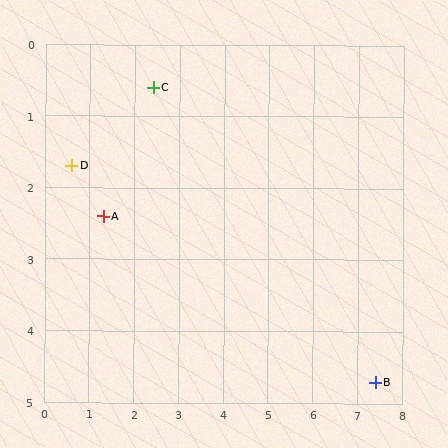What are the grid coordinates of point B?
Point B is at approximately (7.4, 4.7).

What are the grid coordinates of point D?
Point D is at approximately (0.6, 1.7).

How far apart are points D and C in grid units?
Points D and C are about 2.1 grid units apart.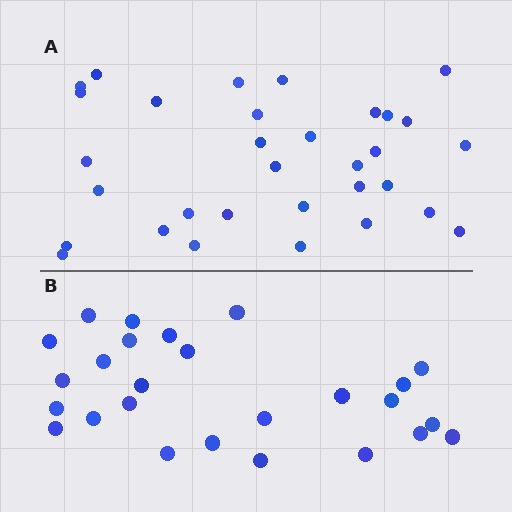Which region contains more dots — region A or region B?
Region A (the top region) has more dots.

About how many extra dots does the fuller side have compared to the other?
Region A has about 6 more dots than region B.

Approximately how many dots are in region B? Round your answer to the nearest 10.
About 30 dots. (The exact count is 26, which rounds to 30.)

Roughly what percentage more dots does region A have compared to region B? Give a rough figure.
About 25% more.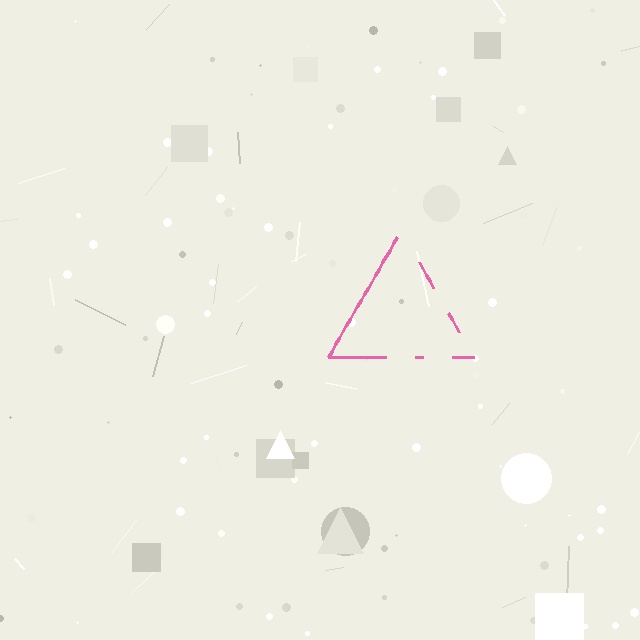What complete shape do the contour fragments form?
The contour fragments form a triangle.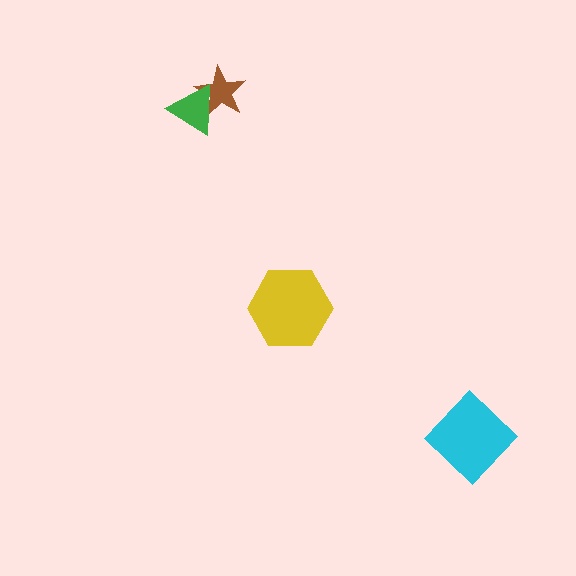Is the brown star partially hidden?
Yes, it is partially covered by another shape.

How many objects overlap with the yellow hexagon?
0 objects overlap with the yellow hexagon.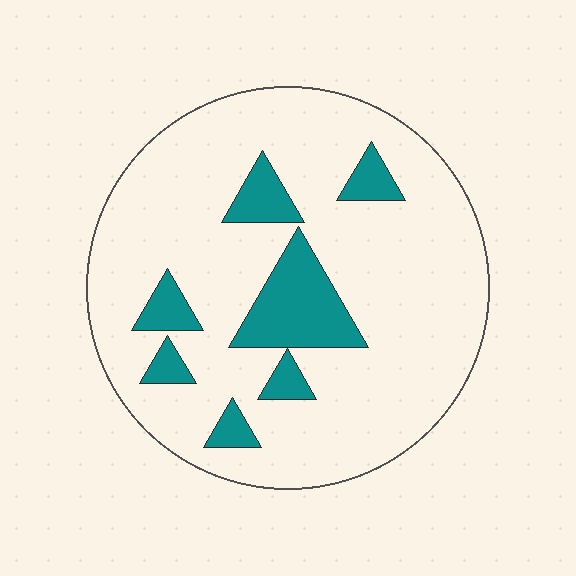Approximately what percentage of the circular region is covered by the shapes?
Approximately 15%.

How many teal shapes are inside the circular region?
7.